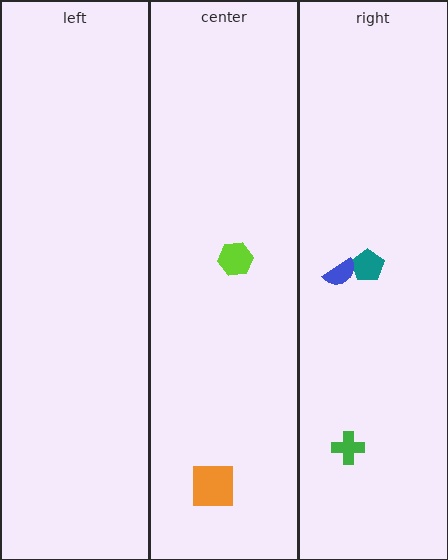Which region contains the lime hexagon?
The center region.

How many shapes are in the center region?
2.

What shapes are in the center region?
The orange square, the lime hexagon.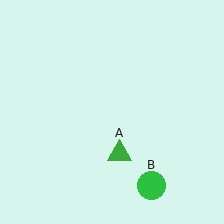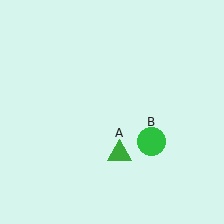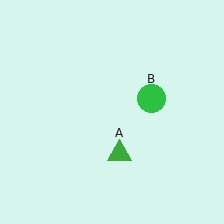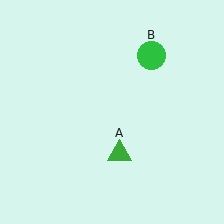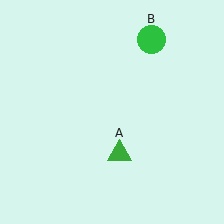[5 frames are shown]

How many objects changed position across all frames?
1 object changed position: green circle (object B).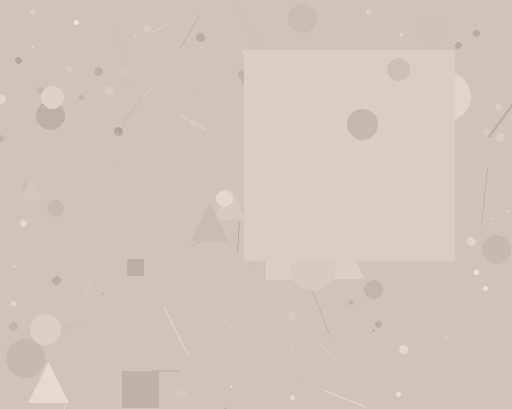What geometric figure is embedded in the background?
A square is embedded in the background.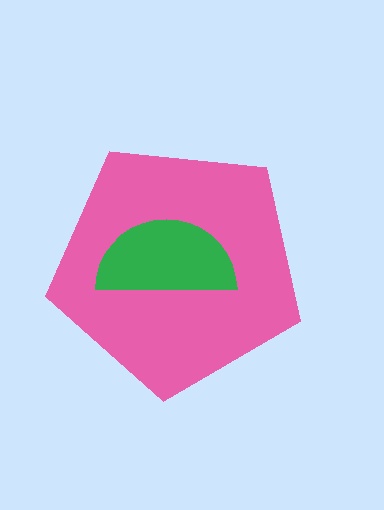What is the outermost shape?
The pink pentagon.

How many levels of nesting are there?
2.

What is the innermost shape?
The green semicircle.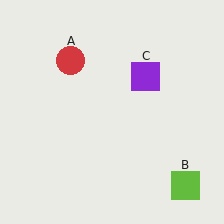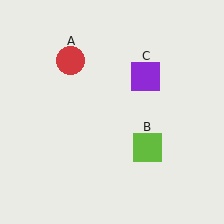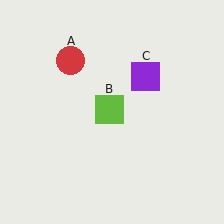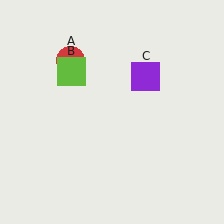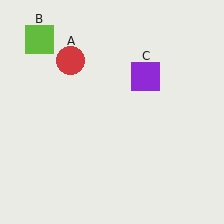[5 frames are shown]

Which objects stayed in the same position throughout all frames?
Red circle (object A) and purple square (object C) remained stationary.